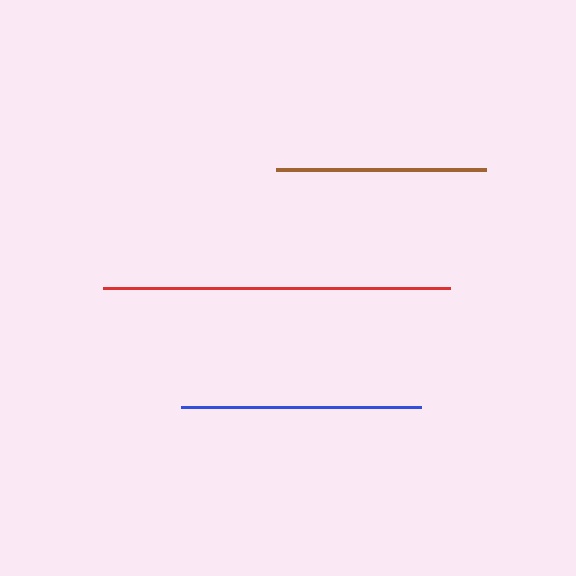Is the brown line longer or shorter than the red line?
The red line is longer than the brown line.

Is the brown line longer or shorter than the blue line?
The blue line is longer than the brown line.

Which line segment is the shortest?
The brown line is the shortest at approximately 210 pixels.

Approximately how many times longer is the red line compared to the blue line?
The red line is approximately 1.4 times the length of the blue line.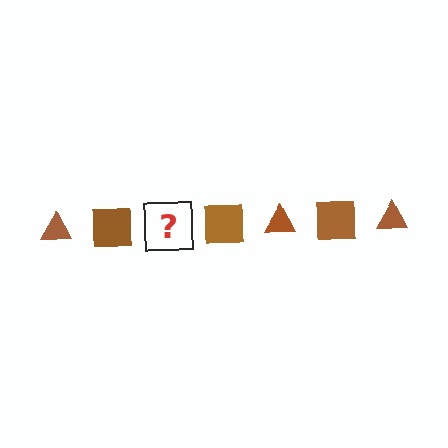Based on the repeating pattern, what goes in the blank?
The blank should be a brown triangle.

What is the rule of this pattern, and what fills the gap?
The rule is that the pattern cycles through triangle, square shapes in brown. The gap should be filled with a brown triangle.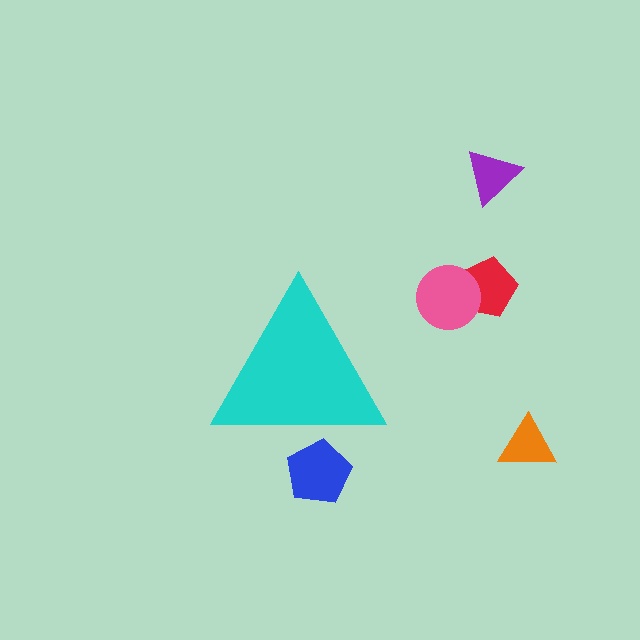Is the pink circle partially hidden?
No, the pink circle is fully visible.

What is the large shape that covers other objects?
A cyan triangle.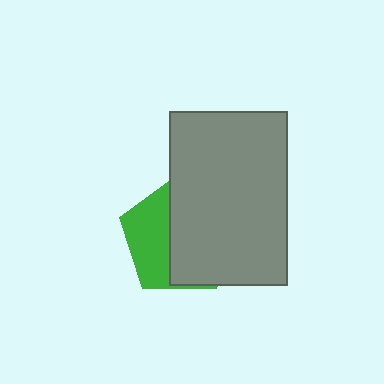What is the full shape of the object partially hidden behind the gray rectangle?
The partially hidden object is a green pentagon.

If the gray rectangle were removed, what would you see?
You would see the complete green pentagon.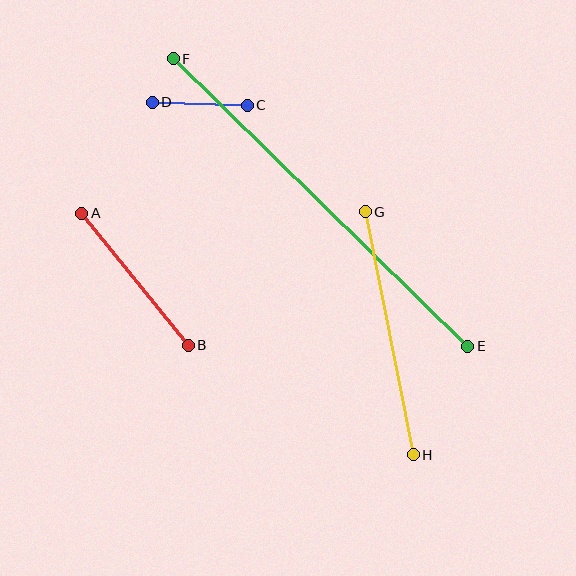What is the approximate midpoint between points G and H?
The midpoint is at approximately (389, 333) pixels.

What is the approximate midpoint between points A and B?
The midpoint is at approximately (135, 279) pixels.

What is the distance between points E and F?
The distance is approximately 412 pixels.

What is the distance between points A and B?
The distance is approximately 170 pixels.